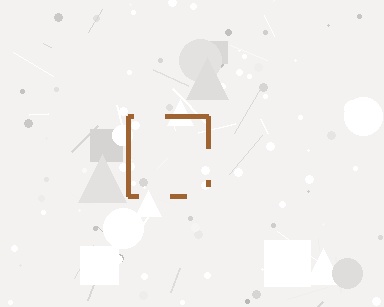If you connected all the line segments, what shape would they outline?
They would outline a square.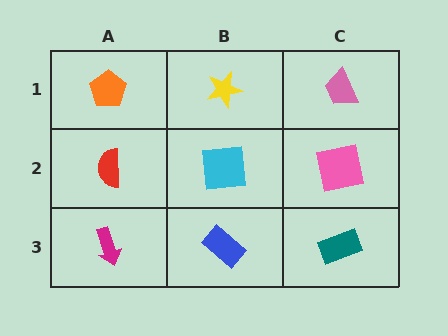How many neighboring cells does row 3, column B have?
3.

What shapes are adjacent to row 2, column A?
An orange pentagon (row 1, column A), a magenta arrow (row 3, column A), a cyan square (row 2, column B).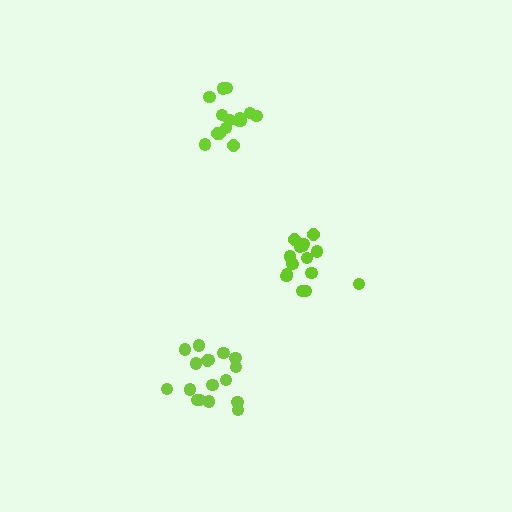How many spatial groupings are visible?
There are 3 spatial groupings.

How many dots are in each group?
Group 1: 15 dots, Group 2: 15 dots, Group 3: 17 dots (47 total).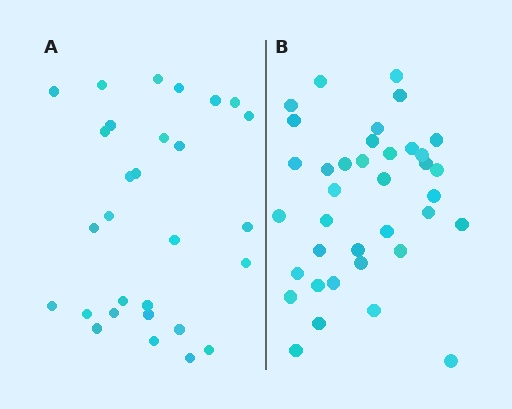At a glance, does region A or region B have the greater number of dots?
Region B (the right region) has more dots.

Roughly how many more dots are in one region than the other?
Region B has roughly 8 or so more dots than region A.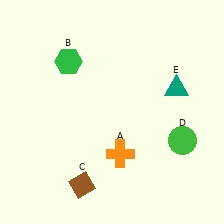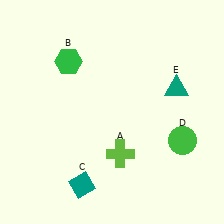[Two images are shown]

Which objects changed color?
A changed from orange to lime. C changed from brown to teal.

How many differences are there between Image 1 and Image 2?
There are 2 differences between the two images.